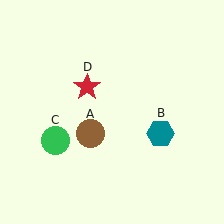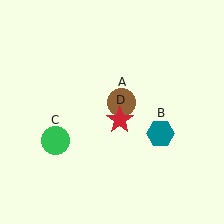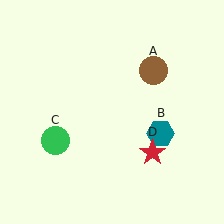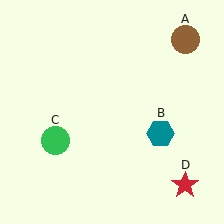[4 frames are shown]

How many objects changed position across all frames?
2 objects changed position: brown circle (object A), red star (object D).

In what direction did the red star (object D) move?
The red star (object D) moved down and to the right.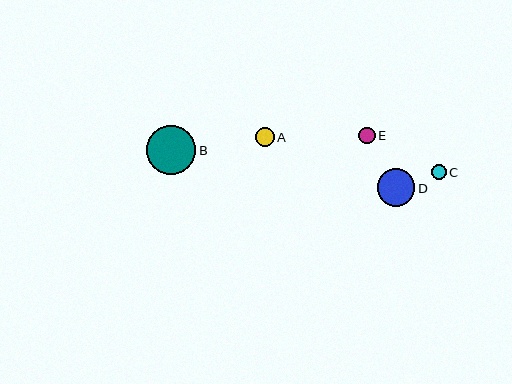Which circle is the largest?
Circle B is the largest with a size of approximately 49 pixels.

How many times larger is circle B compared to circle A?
Circle B is approximately 2.6 times the size of circle A.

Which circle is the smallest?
Circle C is the smallest with a size of approximately 15 pixels.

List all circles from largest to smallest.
From largest to smallest: B, D, A, E, C.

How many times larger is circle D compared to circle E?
Circle D is approximately 2.3 times the size of circle E.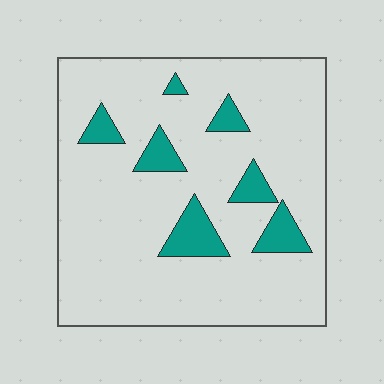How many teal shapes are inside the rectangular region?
7.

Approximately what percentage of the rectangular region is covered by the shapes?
Approximately 10%.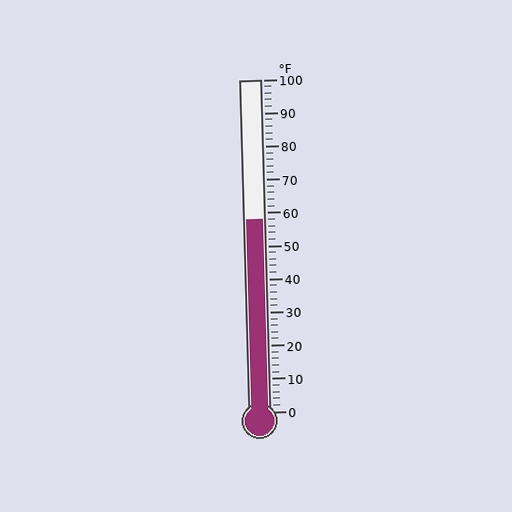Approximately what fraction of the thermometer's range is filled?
The thermometer is filled to approximately 60% of its range.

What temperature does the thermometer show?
The thermometer shows approximately 58°F.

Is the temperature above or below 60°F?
The temperature is below 60°F.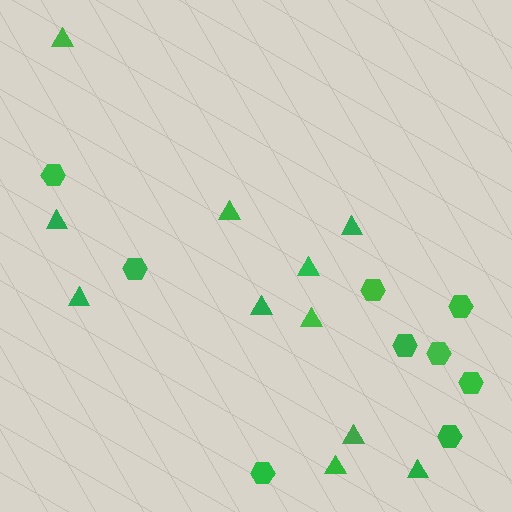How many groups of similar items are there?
There are 2 groups: one group of triangles (11) and one group of hexagons (9).